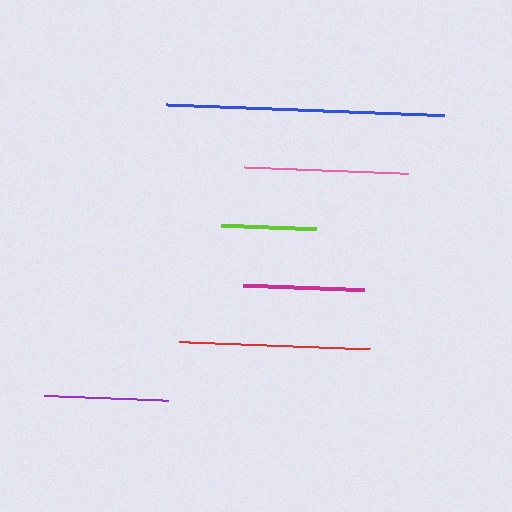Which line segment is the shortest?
The lime line is the shortest at approximately 95 pixels.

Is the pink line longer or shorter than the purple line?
The pink line is longer than the purple line.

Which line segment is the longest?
The blue line is the longest at approximately 279 pixels.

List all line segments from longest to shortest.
From longest to shortest: blue, red, pink, purple, magenta, lime.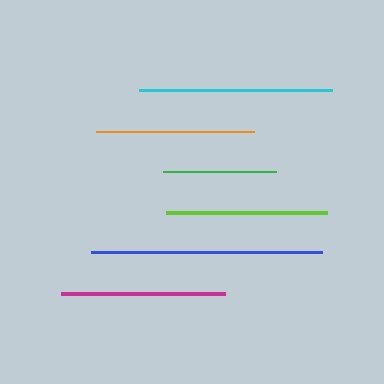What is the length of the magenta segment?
The magenta segment is approximately 165 pixels long.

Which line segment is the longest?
The blue line is the longest at approximately 231 pixels.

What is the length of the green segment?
The green segment is approximately 113 pixels long.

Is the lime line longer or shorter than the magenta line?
The magenta line is longer than the lime line.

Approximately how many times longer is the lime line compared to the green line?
The lime line is approximately 1.4 times the length of the green line.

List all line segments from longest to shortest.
From longest to shortest: blue, cyan, magenta, lime, orange, green.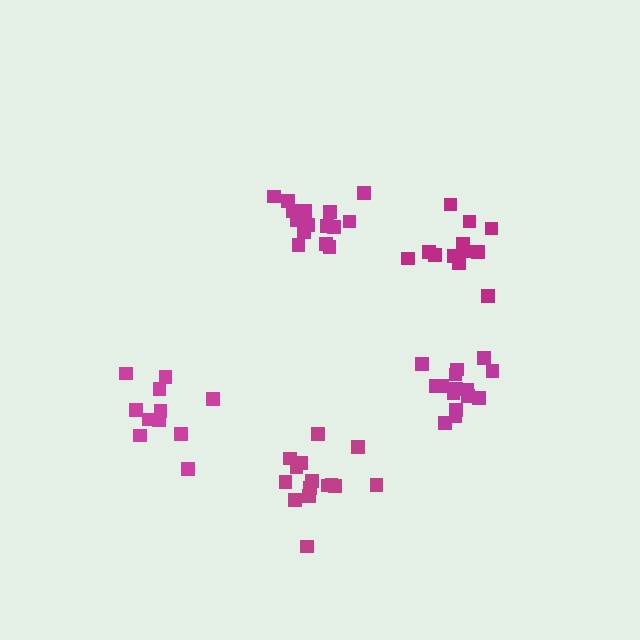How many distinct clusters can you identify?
There are 5 distinct clusters.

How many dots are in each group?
Group 1: 15 dots, Group 2: 12 dots, Group 3: 15 dots, Group 4: 15 dots, Group 5: 11 dots (68 total).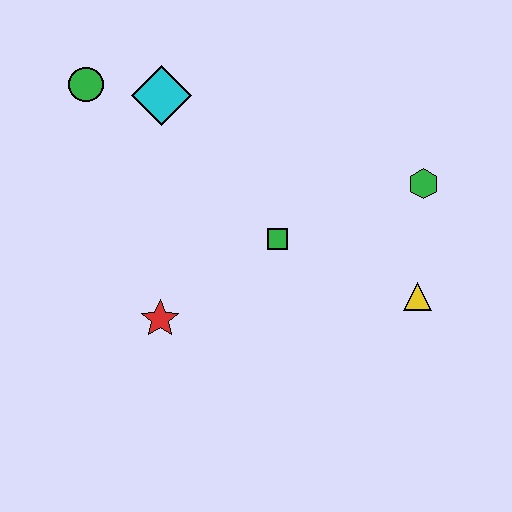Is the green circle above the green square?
Yes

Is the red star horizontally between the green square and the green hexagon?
No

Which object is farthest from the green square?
The green circle is farthest from the green square.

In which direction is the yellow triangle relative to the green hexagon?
The yellow triangle is below the green hexagon.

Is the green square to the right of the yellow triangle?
No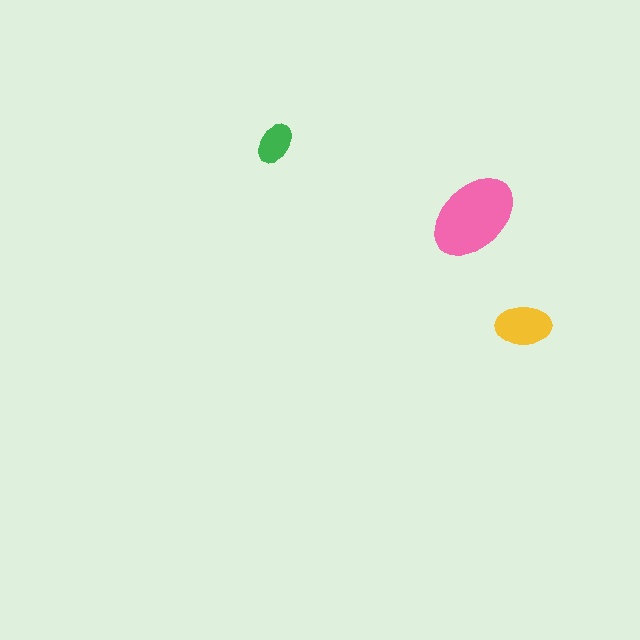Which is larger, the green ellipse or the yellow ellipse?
The yellow one.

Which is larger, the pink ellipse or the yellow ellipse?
The pink one.